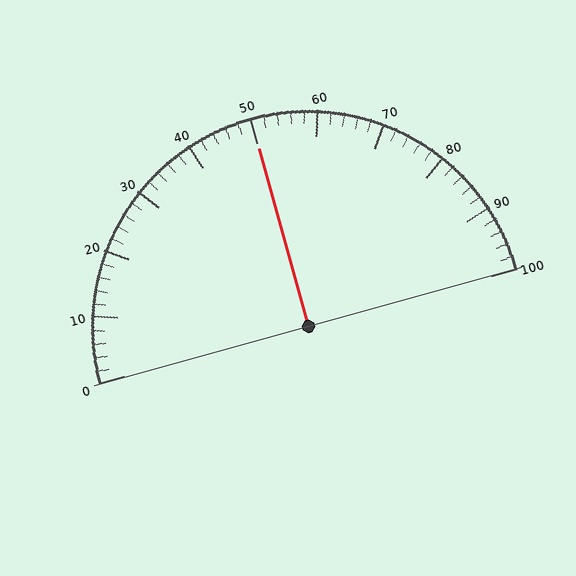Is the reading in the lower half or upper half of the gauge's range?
The reading is in the upper half of the range (0 to 100).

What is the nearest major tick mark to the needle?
The nearest major tick mark is 50.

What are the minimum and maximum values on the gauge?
The gauge ranges from 0 to 100.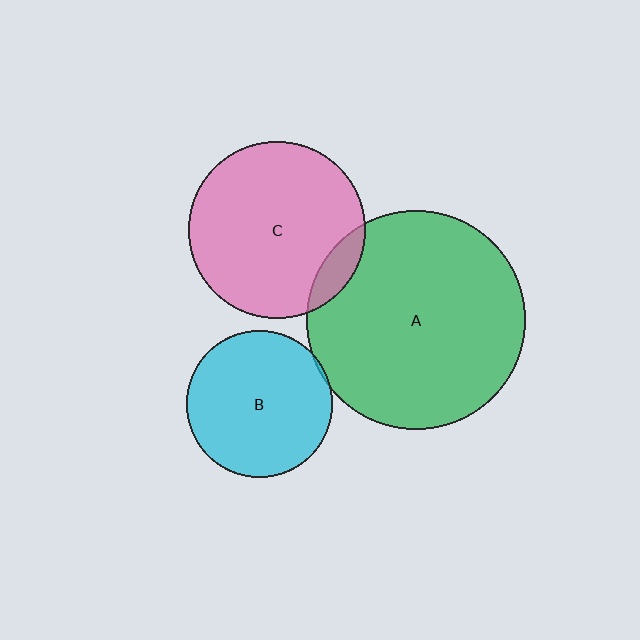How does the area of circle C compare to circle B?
Approximately 1.4 times.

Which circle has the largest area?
Circle A (green).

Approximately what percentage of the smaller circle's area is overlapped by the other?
Approximately 5%.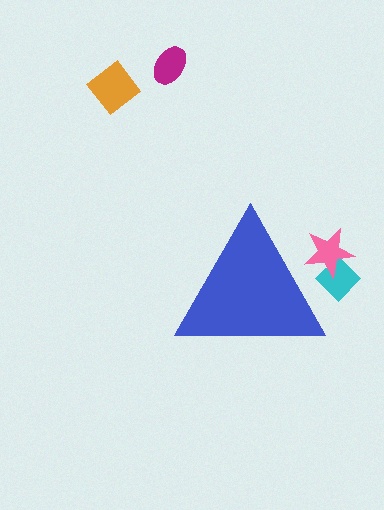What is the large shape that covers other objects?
A blue triangle.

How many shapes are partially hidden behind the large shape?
2 shapes are partially hidden.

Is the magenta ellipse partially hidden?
No, the magenta ellipse is fully visible.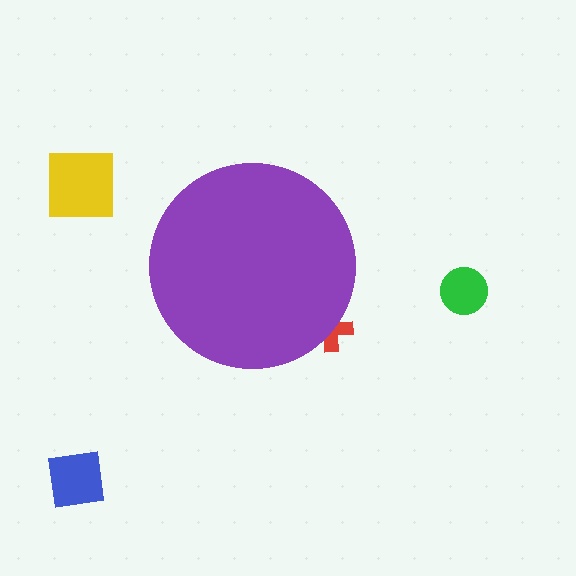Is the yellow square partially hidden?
No, the yellow square is fully visible.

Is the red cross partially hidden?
Yes, the red cross is partially hidden behind the purple circle.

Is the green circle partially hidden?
No, the green circle is fully visible.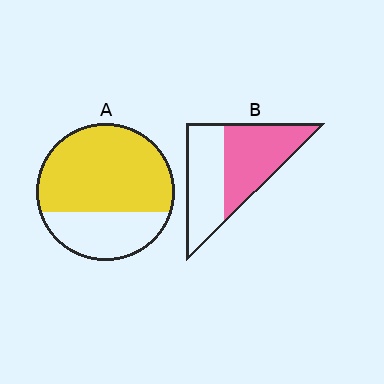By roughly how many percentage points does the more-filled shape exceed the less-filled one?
By roughly 15 percentage points (A over B).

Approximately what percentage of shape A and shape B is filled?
A is approximately 70% and B is approximately 55%.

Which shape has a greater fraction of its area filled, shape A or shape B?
Shape A.